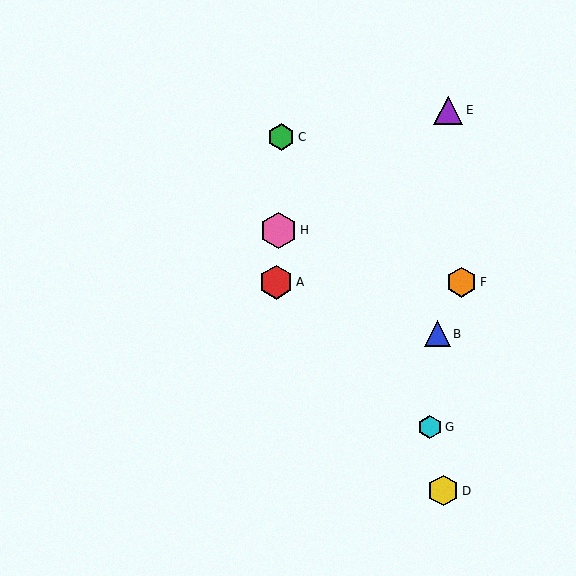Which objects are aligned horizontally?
Objects A, F are aligned horizontally.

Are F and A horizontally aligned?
Yes, both are at y≈282.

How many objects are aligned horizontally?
2 objects (A, F) are aligned horizontally.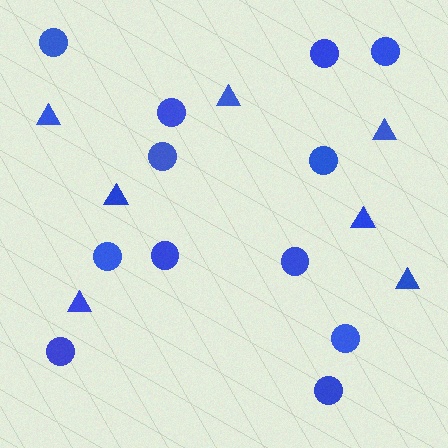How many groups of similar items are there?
There are 2 groups: one group of circles (12) and one group of triangles (7).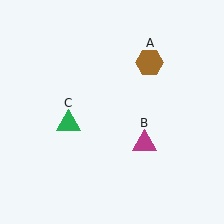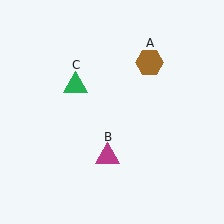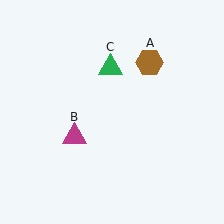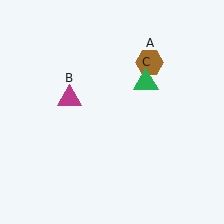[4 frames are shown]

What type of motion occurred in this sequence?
The magenta triangle (object B), green triangle (object C) rotated clockwise around the center of the scene.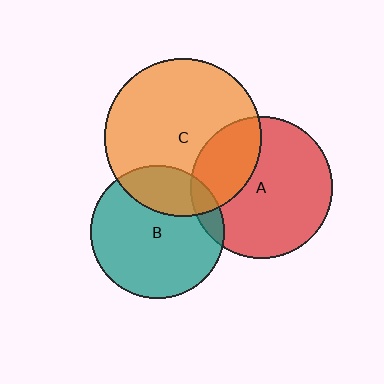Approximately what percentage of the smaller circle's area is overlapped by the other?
Approximately 25%.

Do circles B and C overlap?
Yes.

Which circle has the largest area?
Circle C (orange).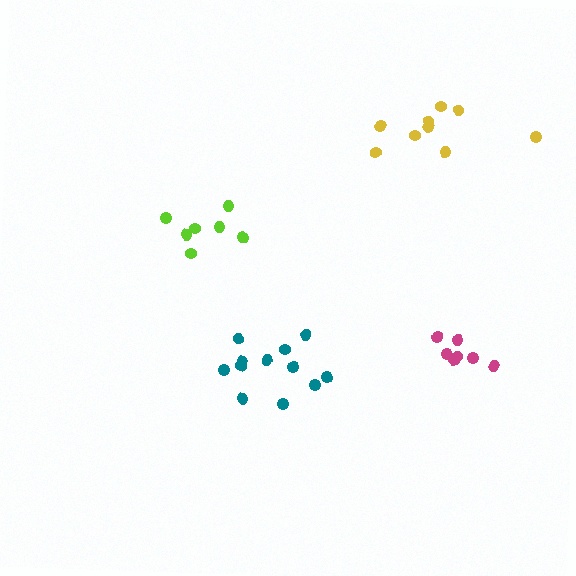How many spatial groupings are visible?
There are 4 spatial groupings.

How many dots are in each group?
Group 1: 7 dots, Group 2: 8 dots, Group 3: 12 dots, Group 4: 9 dots (36 total).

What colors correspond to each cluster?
The clusters are colored: lime, magenta, teal, yellow.